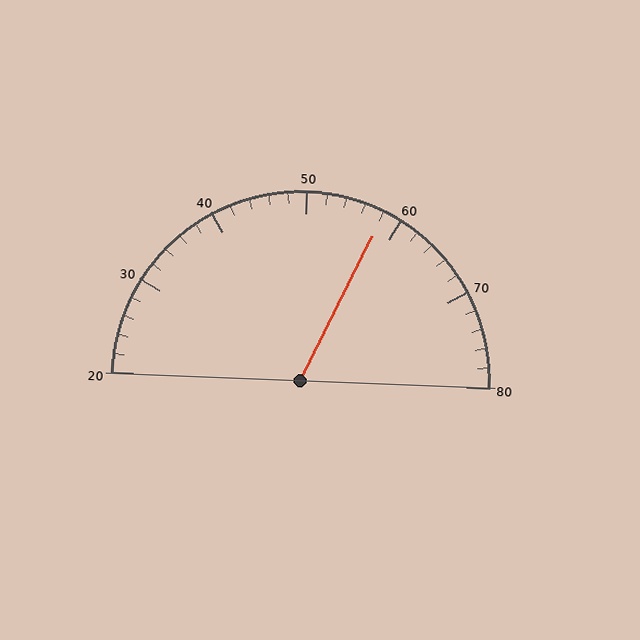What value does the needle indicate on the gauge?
The needle indicates approximately 58.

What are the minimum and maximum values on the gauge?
The gauge ranges from 20 to 80.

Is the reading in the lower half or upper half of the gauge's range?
The reading is in the upper half of the range (20 to 80).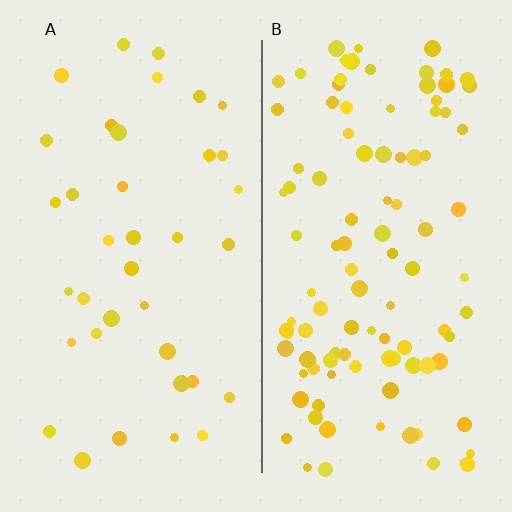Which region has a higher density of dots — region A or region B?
B (the right).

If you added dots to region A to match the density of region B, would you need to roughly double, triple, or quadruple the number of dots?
Approximately triple.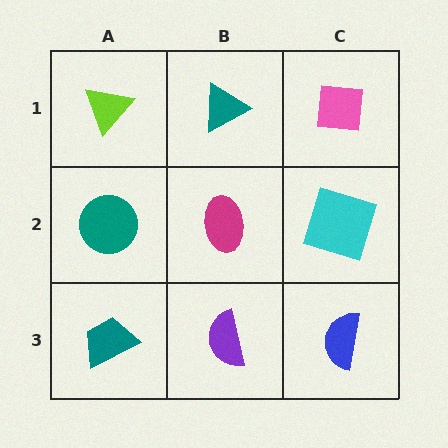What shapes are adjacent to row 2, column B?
A teal triangle (row 1, column B), a purple semicircle (row 3, column B), a teal circle (row 2, column A), a cyan square (row 2, column C).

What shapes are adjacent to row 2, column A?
A lime triangle (row 1, column A), a teal trapezoid (row 3, column A), a magenta ellipse (row 2, column B).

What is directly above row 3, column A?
A teal circle.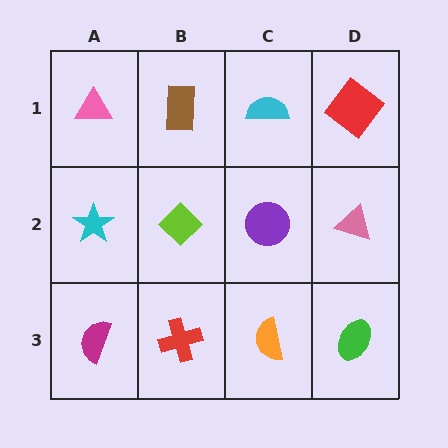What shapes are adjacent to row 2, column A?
A pink triangle (row 1, column A), a magenta semicircle (row 3, column A), a lime diamond (row 2, column B).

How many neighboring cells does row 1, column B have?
3.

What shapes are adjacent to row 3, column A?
A cyan star (row 2, column A), a red cross (row 3, column B).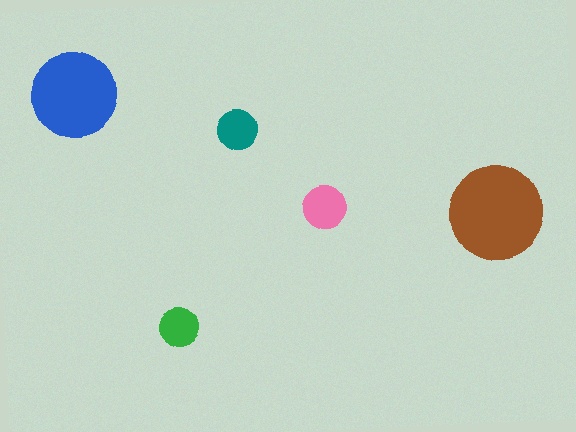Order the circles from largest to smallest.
the brown one, the blue one, the pink one, the teal one, the green one.